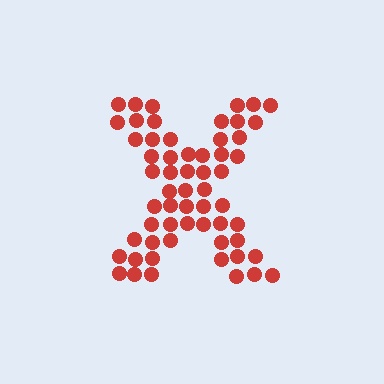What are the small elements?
The small elements are circles.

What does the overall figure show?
The overall figure shows the letter X.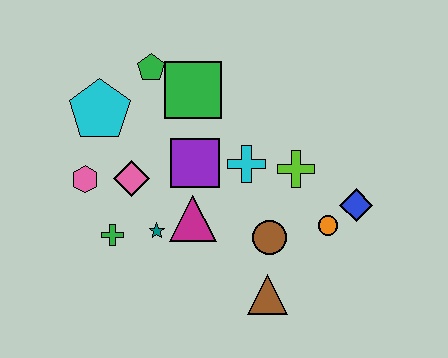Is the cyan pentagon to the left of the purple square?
Yes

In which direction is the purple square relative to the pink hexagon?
The purple square is to the right of the pink hexagon.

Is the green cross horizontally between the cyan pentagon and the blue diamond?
Yes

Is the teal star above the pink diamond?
No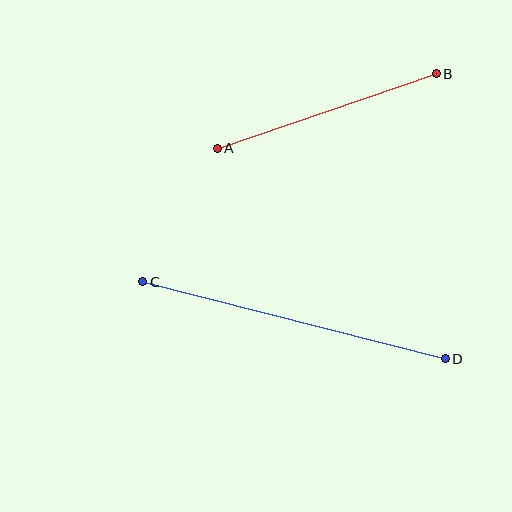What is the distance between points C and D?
The distance is approximately 312 pixels.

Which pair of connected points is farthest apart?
Points C and D are farthest apart.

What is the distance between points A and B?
The distance is approximately 231 pixels.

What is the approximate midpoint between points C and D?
The midpoint is at approximately (294, 320) pixels.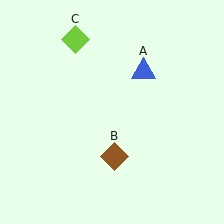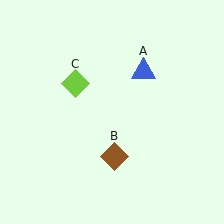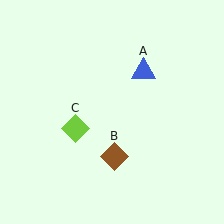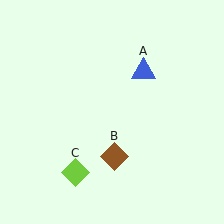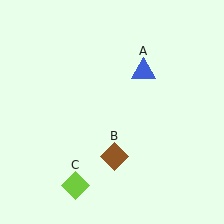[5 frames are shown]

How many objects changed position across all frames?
1 object changed position: lime diamond (object C).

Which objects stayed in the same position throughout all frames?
Blue triangle (object A) and brown diamond (object B) remained stationary.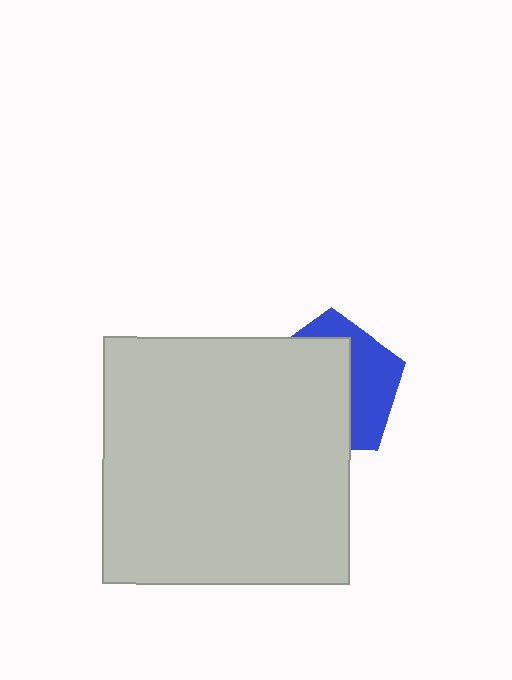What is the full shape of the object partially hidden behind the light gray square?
The partially hidden object is a blue pentagon.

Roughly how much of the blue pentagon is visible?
A small part of it is visible (roughly 39%).